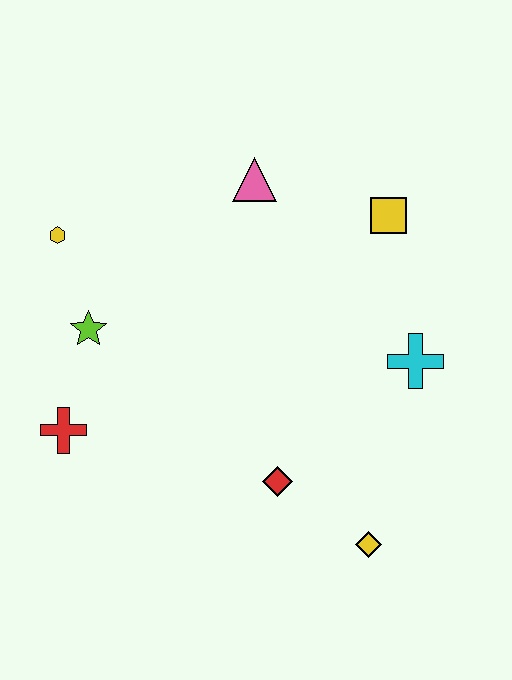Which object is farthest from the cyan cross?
The yellow hexagon is farthest from the cyan cross.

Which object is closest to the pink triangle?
The yellow square is closest to the pink triangle.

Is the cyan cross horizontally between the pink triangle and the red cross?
No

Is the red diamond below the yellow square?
Yes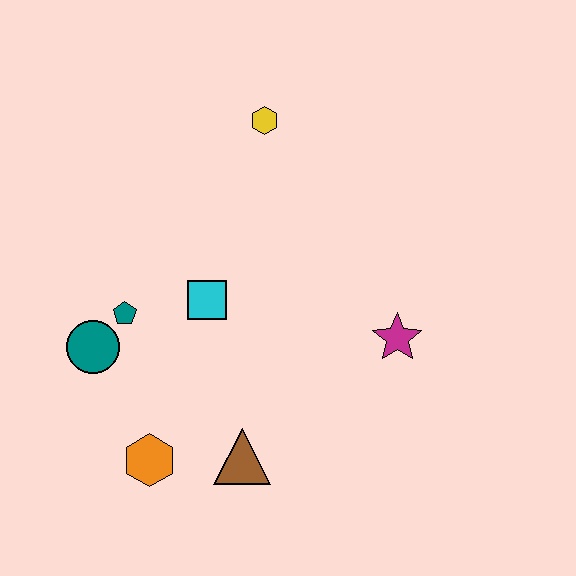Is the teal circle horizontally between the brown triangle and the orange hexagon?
No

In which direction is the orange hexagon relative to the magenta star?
The orange hexagon is to the left of the magenta star.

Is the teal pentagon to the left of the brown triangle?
Yes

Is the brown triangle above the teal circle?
No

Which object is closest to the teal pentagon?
The teal circle is closest to the teal pentagon.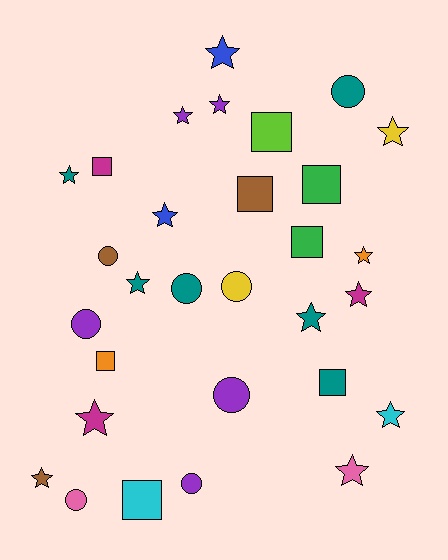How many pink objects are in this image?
There are 2 pink objects.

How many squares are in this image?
There are 8 squares.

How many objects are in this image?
There are 30 objects.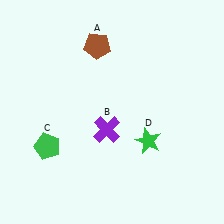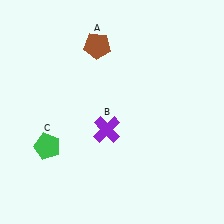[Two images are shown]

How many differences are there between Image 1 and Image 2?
There is 1 difference between the two images.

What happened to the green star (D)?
The green star (D) was removed in Image 2. It was in the bottom-right area of Image 1.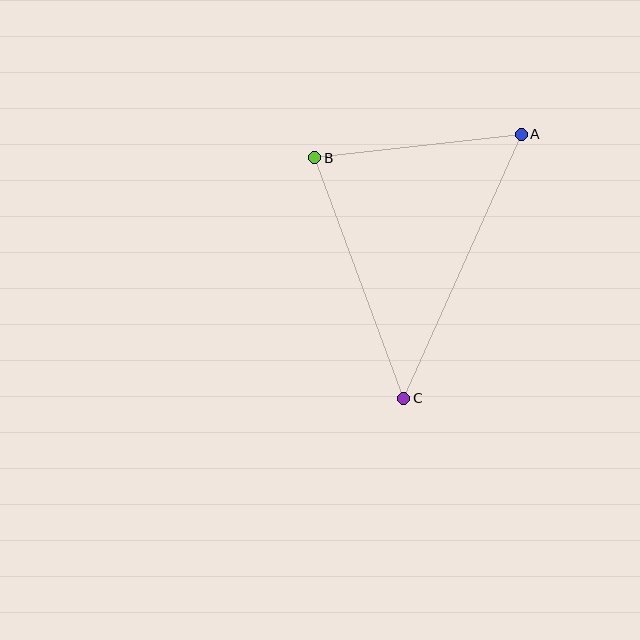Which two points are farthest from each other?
Points A and C are farthest from each other.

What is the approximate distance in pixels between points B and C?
The distance between B and C is approximately 256 pixels.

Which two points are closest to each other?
Points A and B are closest to each other.